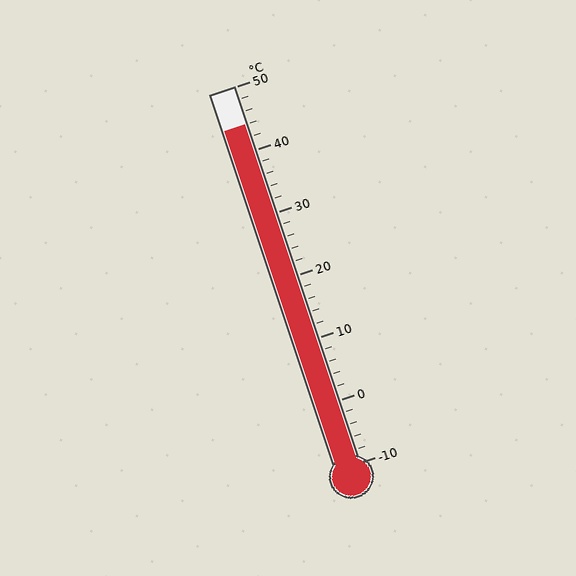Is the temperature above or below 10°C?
The temperature is above 10°C.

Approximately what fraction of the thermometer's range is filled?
The thermometer is filled to approximately 90% of its range.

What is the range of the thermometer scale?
The thermometer scale ranges from -10°C to 50°C.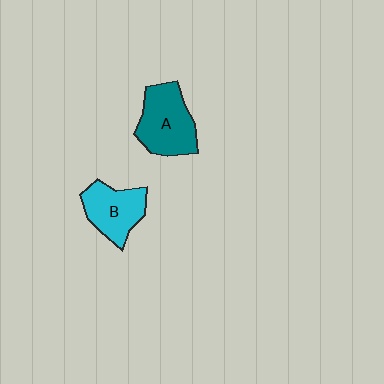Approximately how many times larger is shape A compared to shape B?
Approximately 1.2 times.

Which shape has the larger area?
Shape A (teal).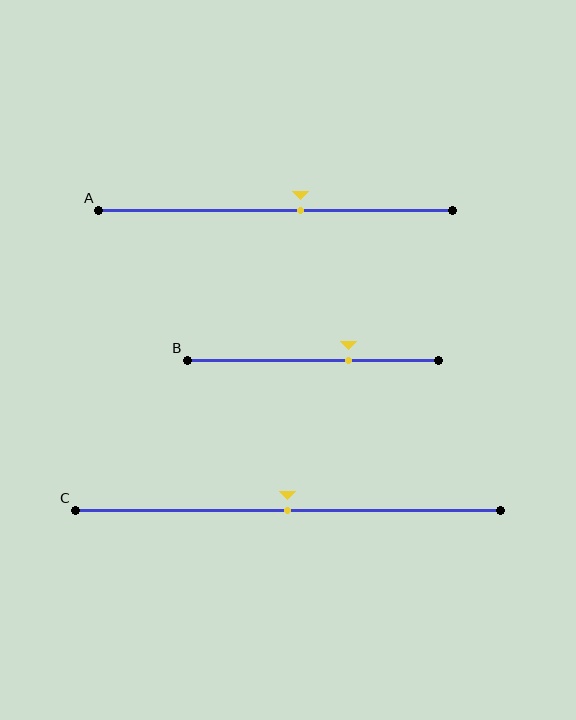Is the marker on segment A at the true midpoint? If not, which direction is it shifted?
No, the marker on segment A is shifted to the right by about 7% of the segment length.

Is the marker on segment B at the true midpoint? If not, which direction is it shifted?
No, the marker on segment B is shifted to the right by about 14% of the segment length.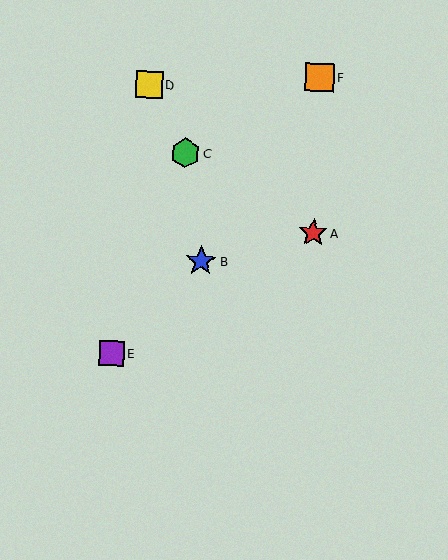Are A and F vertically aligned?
Yes, both are at x≈313.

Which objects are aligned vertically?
Objects A, F are aligned vertically.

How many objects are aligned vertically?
2 objects (A, F) are aligned vertically.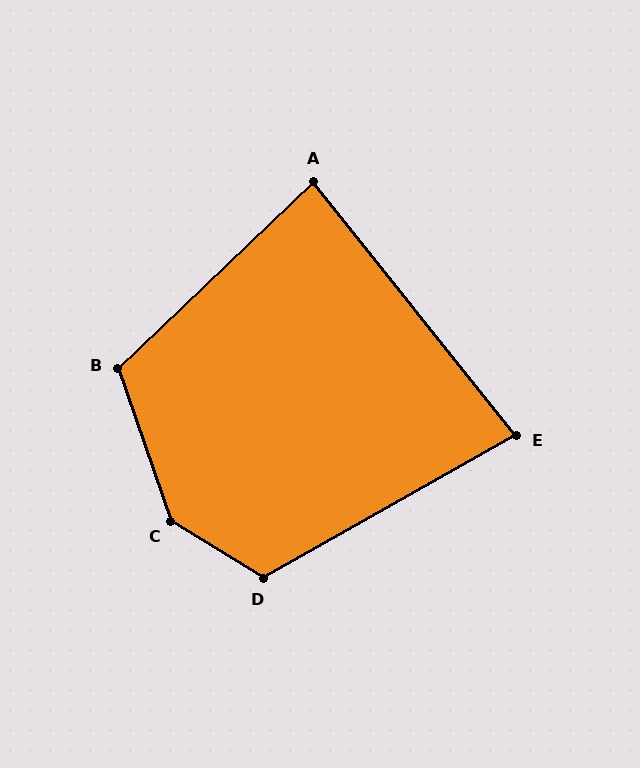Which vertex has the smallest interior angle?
E, at approximately 81 degrees.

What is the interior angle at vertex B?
Approximately 115 degrees (obtuse).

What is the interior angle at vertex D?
Approximately 119 degrees (obtuse).